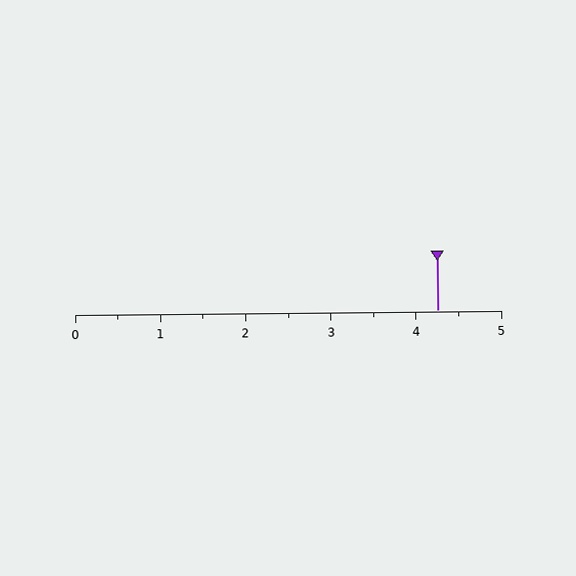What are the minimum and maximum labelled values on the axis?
The axis runs from 0 to 5.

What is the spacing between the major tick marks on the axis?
The major ticks are spaced 1 apart.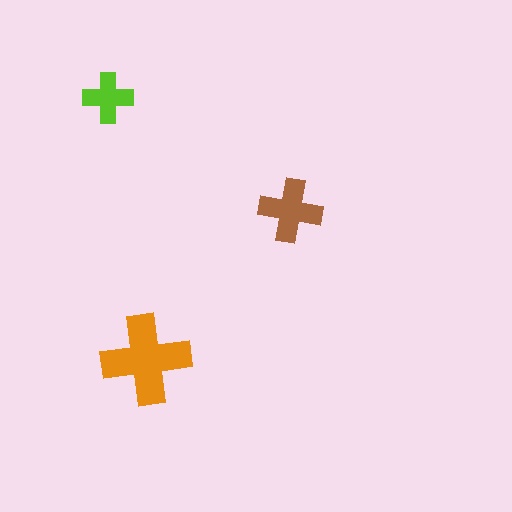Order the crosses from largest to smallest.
the orange one, the brown one, the lime one.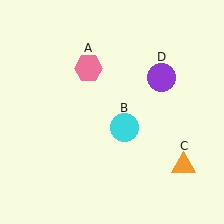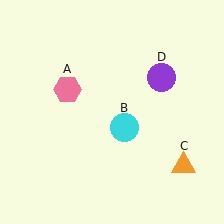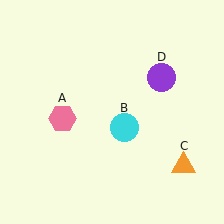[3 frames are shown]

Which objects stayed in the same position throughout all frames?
Cyan circle (object B) and orange triangle (object C) and purple circle (object D) remained stationary.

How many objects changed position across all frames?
1 object changed position: pink hexagon (object A).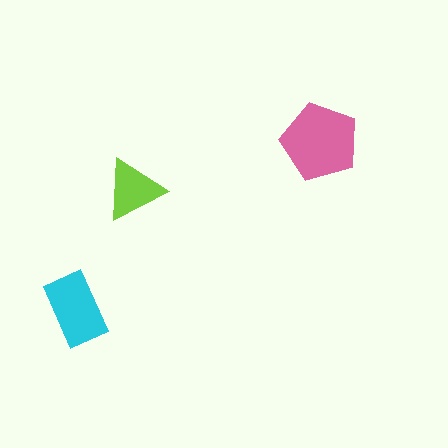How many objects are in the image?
There are 3 objects in the image.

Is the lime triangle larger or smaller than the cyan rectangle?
Smaller.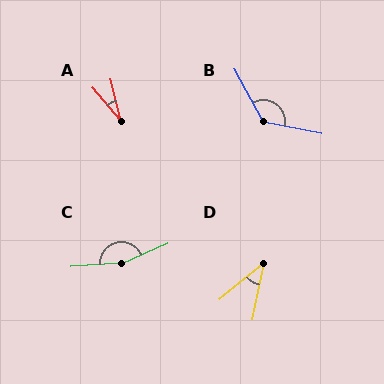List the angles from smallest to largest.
A (27°), D (39°), B (130°), C (159°).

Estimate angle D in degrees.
Approximately 39 degrees.